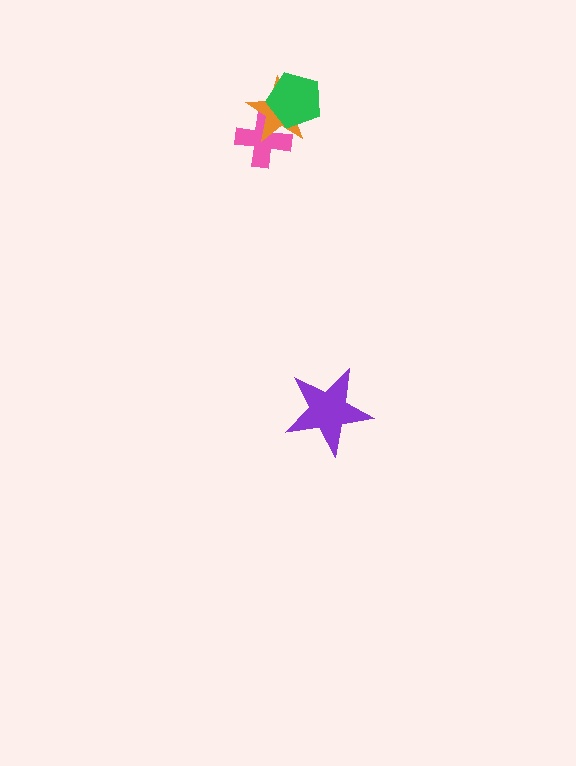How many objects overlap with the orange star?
2 objects overlap with the orange star.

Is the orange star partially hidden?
Yes, it is partially covered by another shape.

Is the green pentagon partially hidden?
No, no other shape covers it.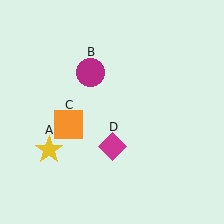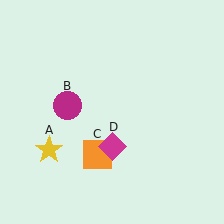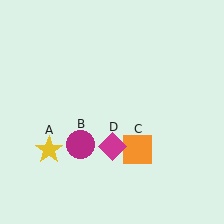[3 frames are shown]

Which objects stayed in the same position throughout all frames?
Yellow star (object A) and magenta diamond (object D) remained stationary.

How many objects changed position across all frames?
2 objects changed position: magenta circle (object B), orange square (object C).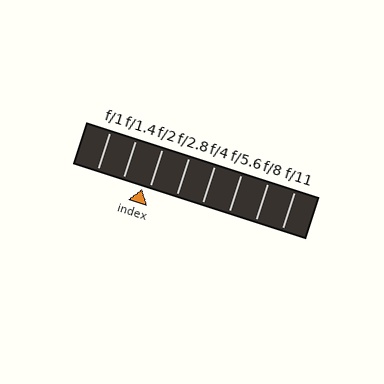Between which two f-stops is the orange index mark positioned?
The index mark is between f/1.4 and f/2.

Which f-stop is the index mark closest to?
The index mark is closest to f/2.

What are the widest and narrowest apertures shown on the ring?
The widest aperture shown is f/1 and the narrowest is f/11.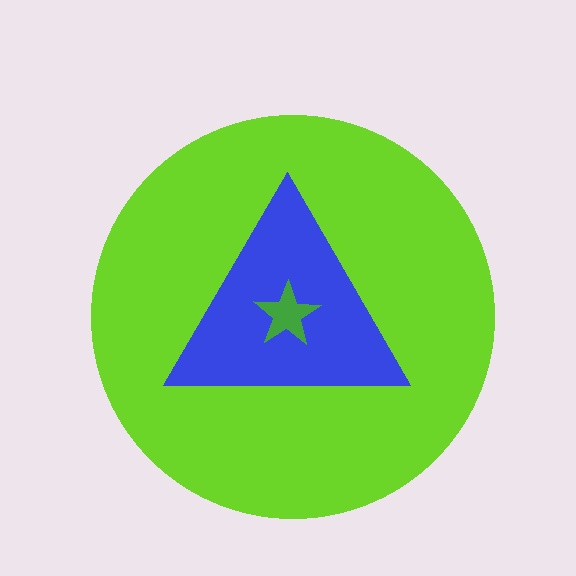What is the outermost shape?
The lime circle.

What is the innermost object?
The green star.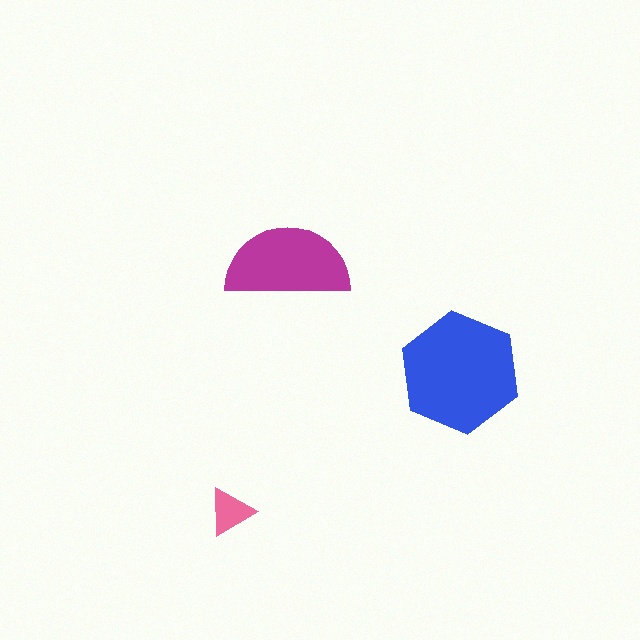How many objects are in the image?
There are 3 objects in the image.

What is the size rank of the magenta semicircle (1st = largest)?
2nd.